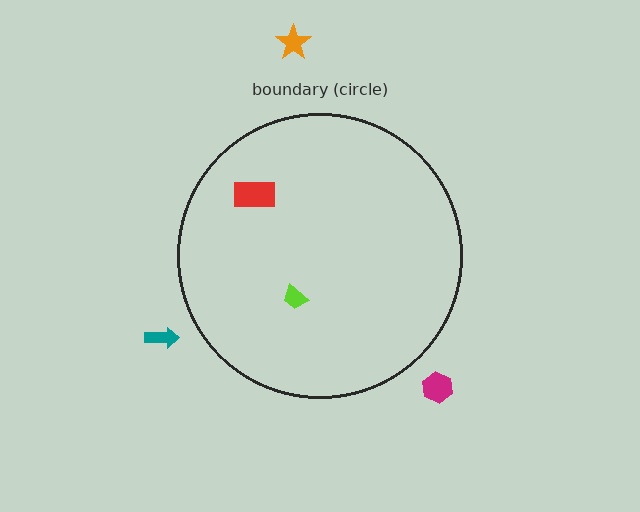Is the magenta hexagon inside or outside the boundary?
Outside.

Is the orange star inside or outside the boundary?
Outside.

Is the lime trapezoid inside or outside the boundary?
Inside.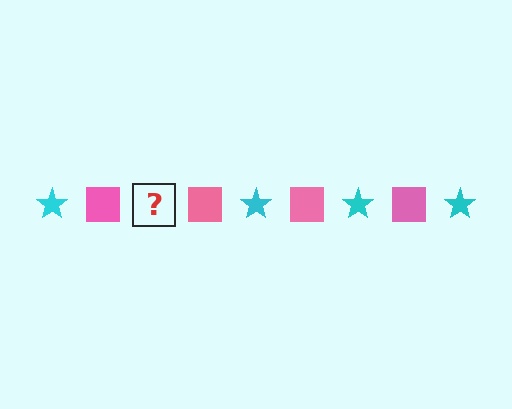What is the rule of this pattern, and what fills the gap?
The rule is that the pattern alternates between cyan star and pink square. The gap should be filled with a cyan star.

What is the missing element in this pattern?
The missing element is a cyan star.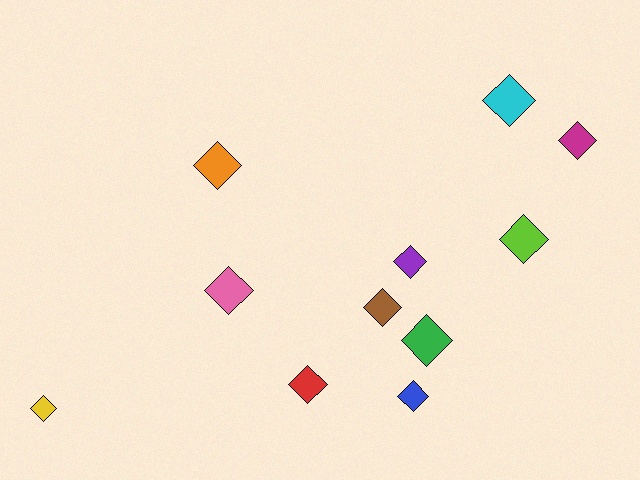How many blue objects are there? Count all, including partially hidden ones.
There is 1 blue object.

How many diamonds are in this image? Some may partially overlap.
There are 11 diamonds.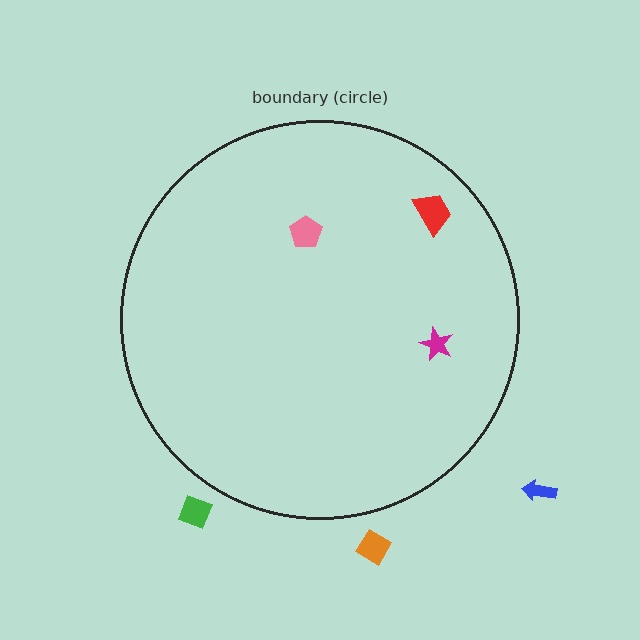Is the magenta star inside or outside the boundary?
Inside.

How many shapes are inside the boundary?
3 inside, 3 outside.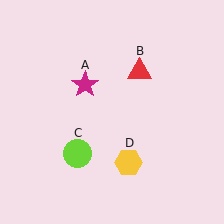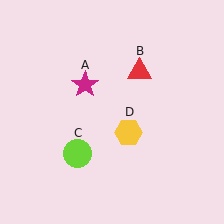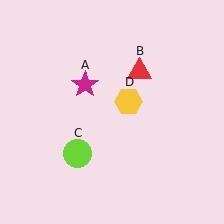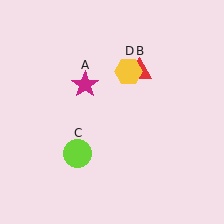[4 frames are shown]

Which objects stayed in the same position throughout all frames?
Magenta star (object A) and red triangle (object B) and lime circle (object C) remained stationary.